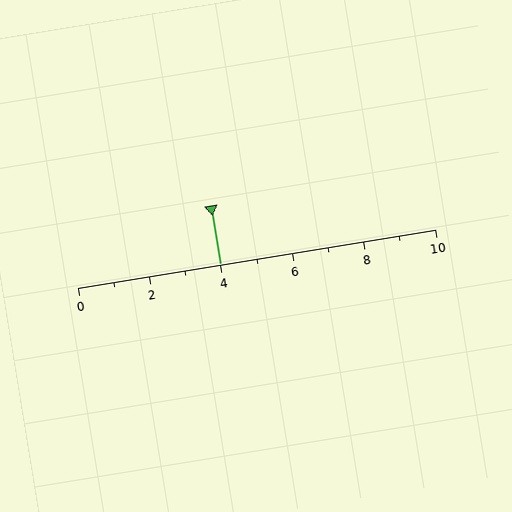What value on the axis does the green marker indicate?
The marker indicates approximately 4.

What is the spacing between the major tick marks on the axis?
The major ticks are spaced 2 apart.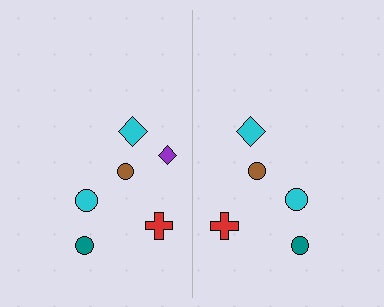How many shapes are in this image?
There are 11 shapes in this image.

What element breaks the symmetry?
A purple diamond is missing from the right side.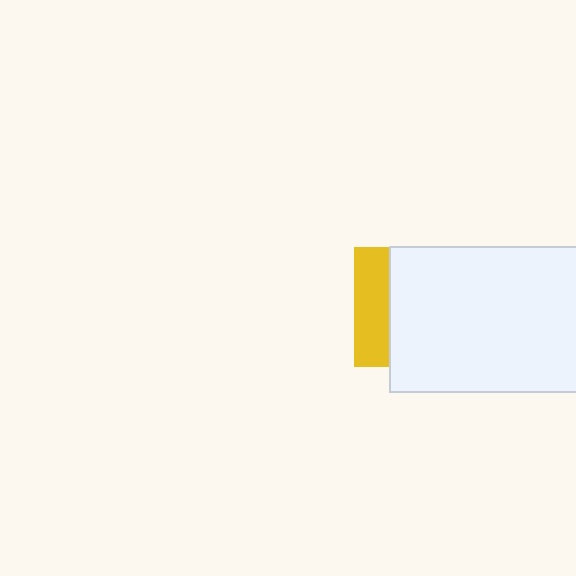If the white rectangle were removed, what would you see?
You would see the complete yellow square.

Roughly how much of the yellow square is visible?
A small part of it is visible (roughly 30%).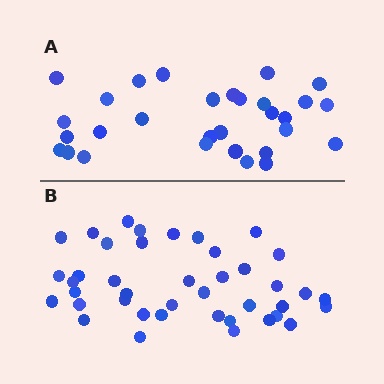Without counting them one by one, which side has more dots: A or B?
Region B (the bottom region) has more dots.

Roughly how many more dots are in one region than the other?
Region B has roughly 12 or so more dots than region A.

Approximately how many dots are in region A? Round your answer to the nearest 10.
About 30 dots.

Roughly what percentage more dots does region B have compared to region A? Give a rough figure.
About 35% more.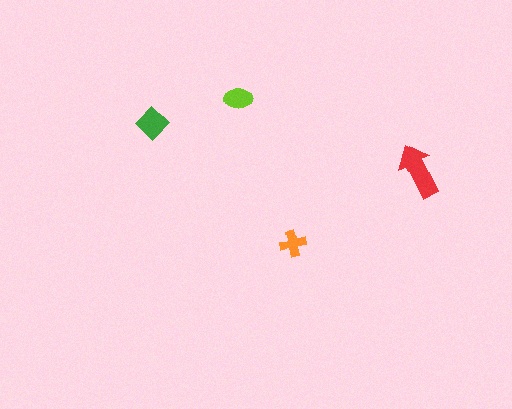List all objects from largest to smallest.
The red arrow, the green diamond, the lime ellipse, the orange cross.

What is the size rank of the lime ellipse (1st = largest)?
3rd.